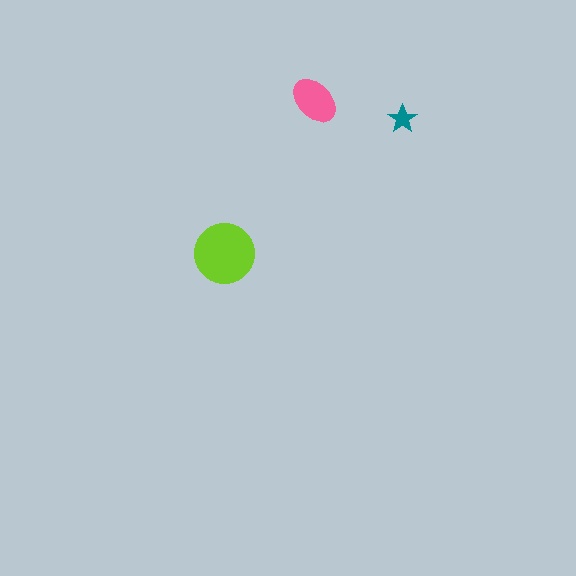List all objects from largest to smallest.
The lime circle, the pink ellipse, the teal star.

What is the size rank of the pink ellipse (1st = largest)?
2nd.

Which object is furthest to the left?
The lime circle is leftmost.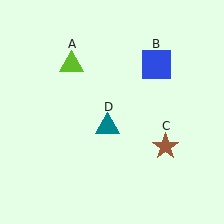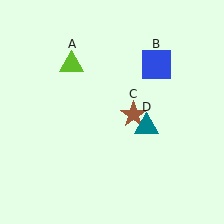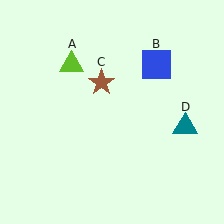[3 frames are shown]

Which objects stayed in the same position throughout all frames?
Lime triangle (object A) and blue square (object B) remained stationary.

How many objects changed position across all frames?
2 objects changed position: brown star (object C), teal triangle (object D).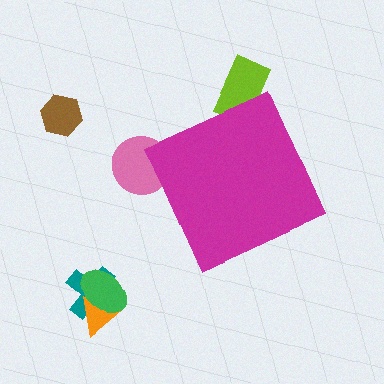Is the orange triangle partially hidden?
No, the orange triangle is fully visible.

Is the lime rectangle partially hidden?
Yes, the lime rectangle is partially hidden behind the magenta diamond.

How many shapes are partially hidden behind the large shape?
2 shapes are partially hidden.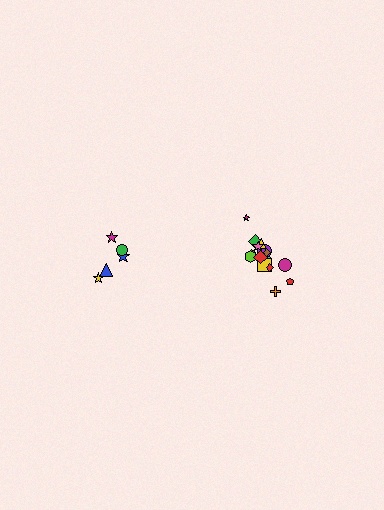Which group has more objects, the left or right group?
The right group.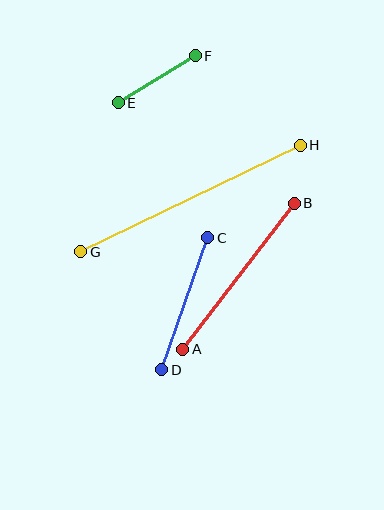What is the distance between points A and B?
The distance is approximately 184 pixels.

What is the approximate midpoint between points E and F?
The midpoint is at approximately (157, 79) pixels.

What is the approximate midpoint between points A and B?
The midpoint is at approximately (239, 276) pixels.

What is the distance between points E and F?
The distance is approximately 90 pixels.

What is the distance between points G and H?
The distance is approximately 244 pixels.